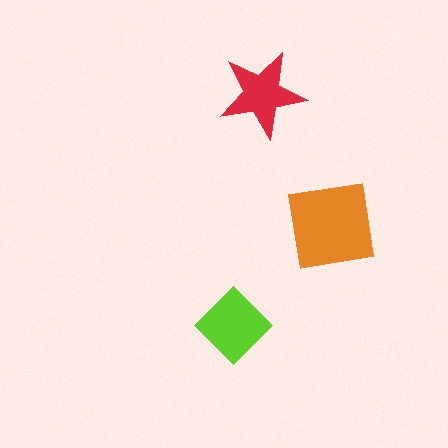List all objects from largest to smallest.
The orange square, the lime diamond, the red star.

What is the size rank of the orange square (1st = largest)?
1st.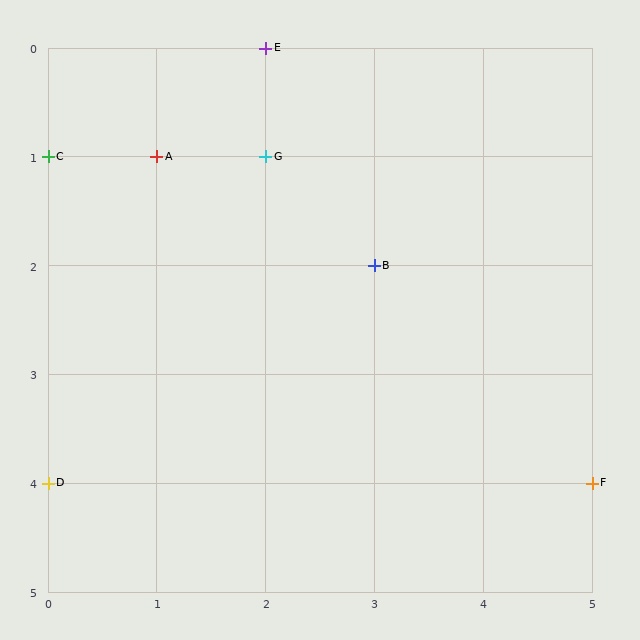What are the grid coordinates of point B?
Point B is at grid coordinates (3, 2).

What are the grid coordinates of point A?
Point A is at grid coordinates (1, 1).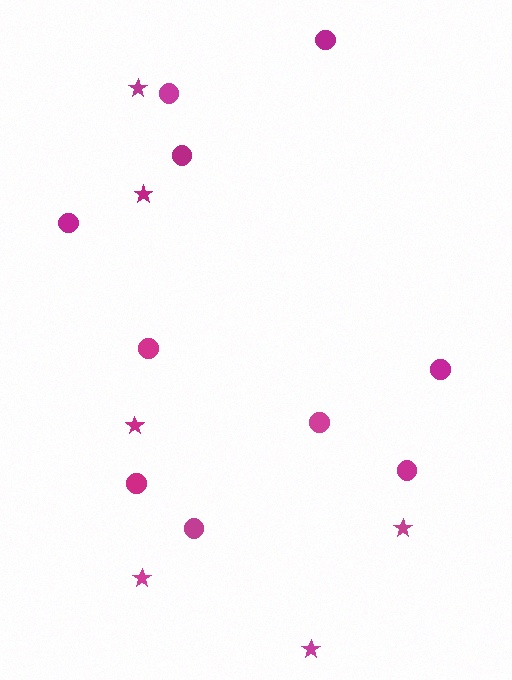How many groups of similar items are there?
There are 2 groups: one group of stars (6) and one group of circles (10).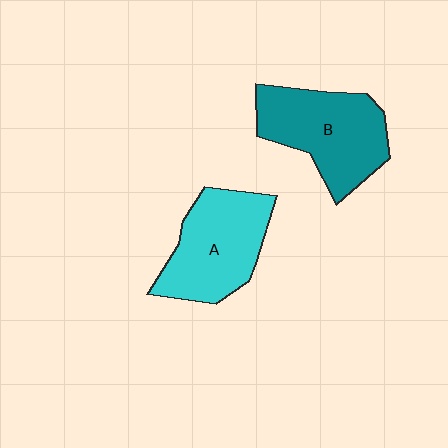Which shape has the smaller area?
Shape A (cyan).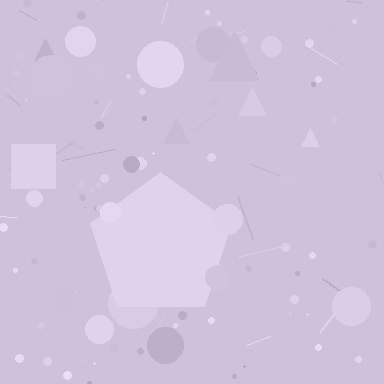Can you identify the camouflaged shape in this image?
The camouflaged shape is a pentagon.